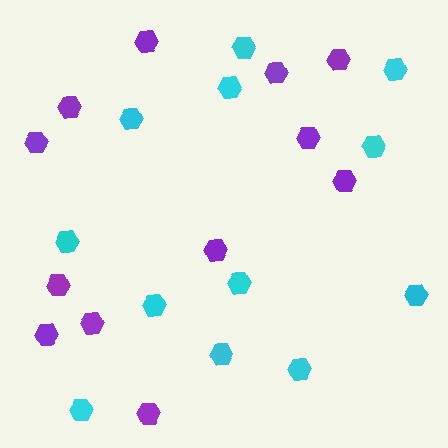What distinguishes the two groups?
There are 2 groups: one group of cyan hexagons (12) and one group of purple hexagons (12).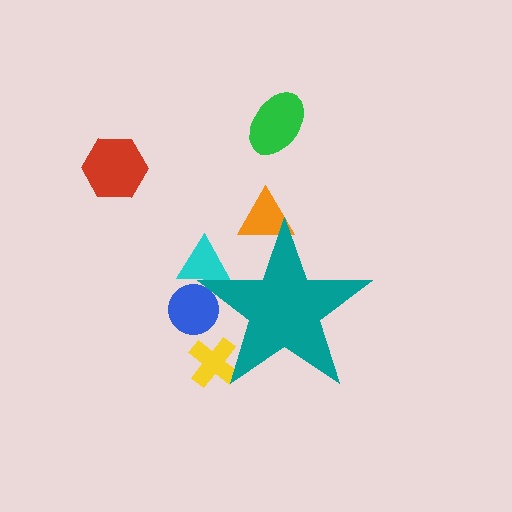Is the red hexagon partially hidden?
No, the red hexagon is fully visible.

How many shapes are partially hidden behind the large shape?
4 shapes are partially hidden.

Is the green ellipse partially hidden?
No, the green ellipse is fully visible.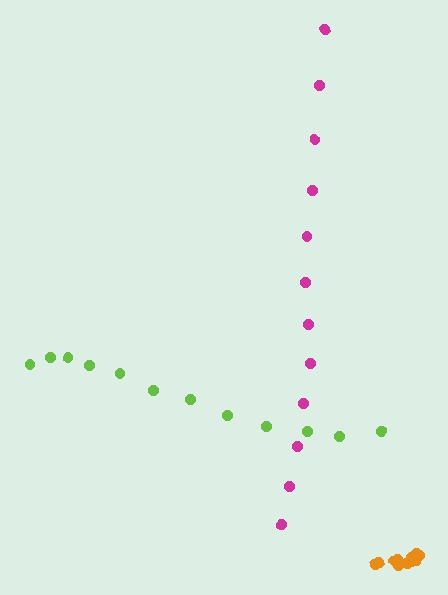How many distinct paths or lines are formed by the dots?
There are 3 distinct paths.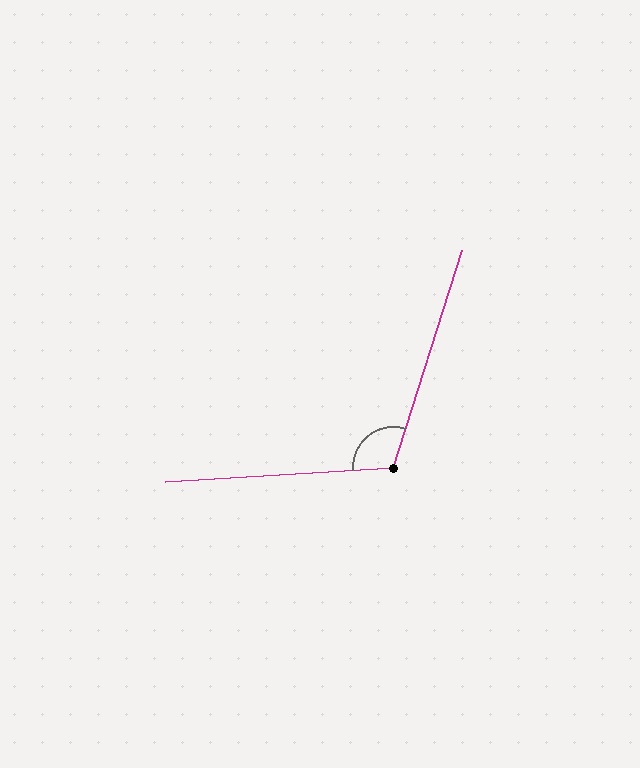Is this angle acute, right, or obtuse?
It is obtuse.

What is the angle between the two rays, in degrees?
Approximately 111 degrees.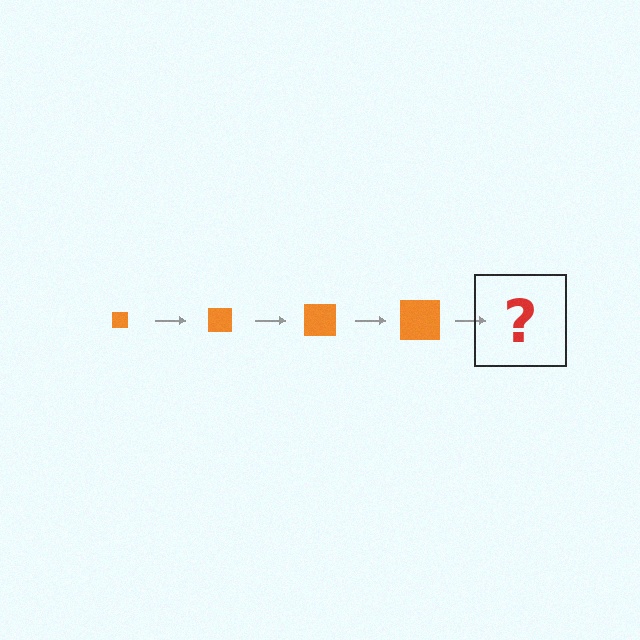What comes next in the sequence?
The next element should be an orange square, larger than the previous one.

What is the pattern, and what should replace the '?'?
The pattern is that the square gets progressively larger each step. The '?' should be an orange square, larger than the previous one.